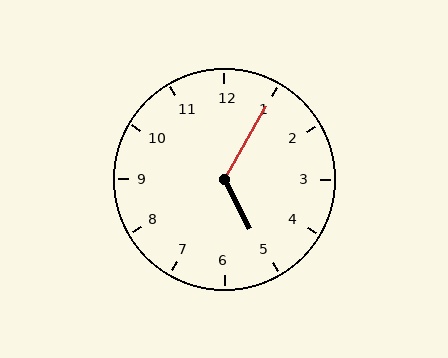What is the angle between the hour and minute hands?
Approximately 122 degrees.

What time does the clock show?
5:05.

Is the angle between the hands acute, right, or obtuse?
It is obtuse.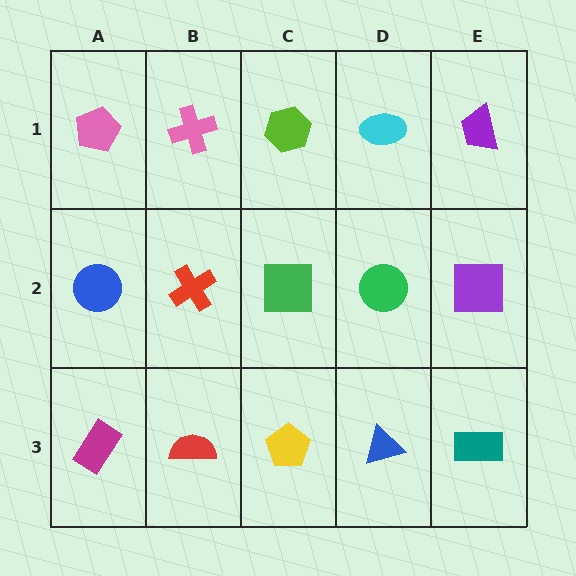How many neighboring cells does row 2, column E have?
3.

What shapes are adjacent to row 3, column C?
A green square (row 2, column C), a red semicircle (row 3, column B), a blue triangle (row 3, column D).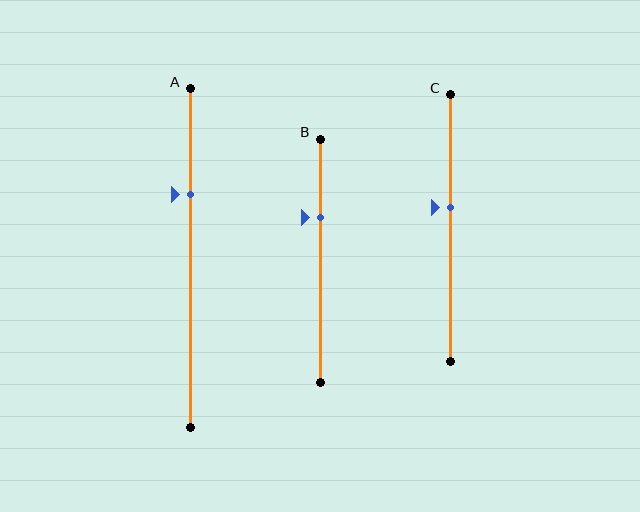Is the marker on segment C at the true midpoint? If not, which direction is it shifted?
No, the marker on segment C is shifted upward by about 8% of the segment length.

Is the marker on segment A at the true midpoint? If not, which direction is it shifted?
No, the marker on segment A is shifted upward by about 19% of the segment length.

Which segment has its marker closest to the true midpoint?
Segment C has its marker closest to the true midpoint.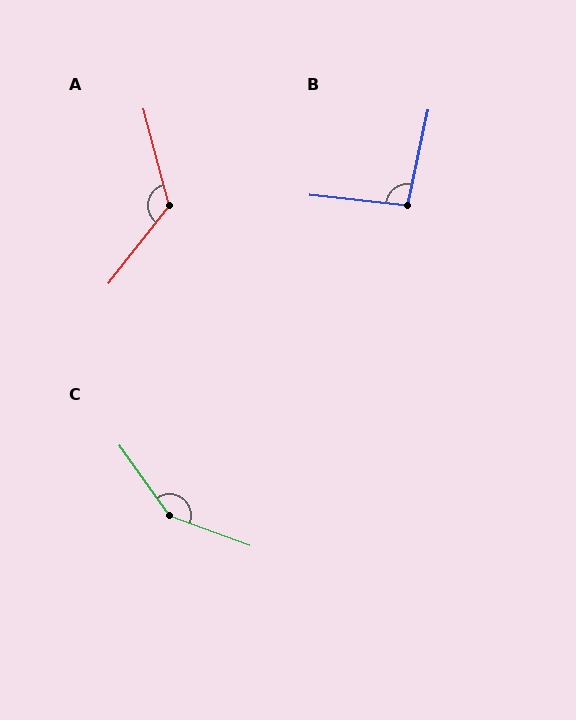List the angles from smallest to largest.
B (96°), A (127°), C (145°).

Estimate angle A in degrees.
Approximately 127 degrees.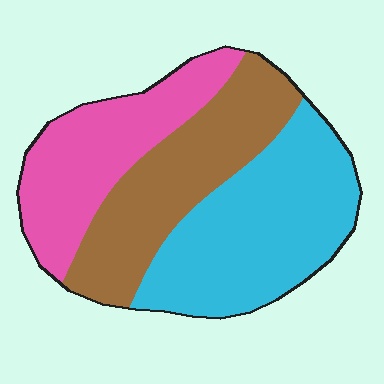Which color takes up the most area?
Cyan, at roughly 40%.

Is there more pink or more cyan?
Cyan.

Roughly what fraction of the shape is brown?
Brown takes up between a quarter and a half of the shape.